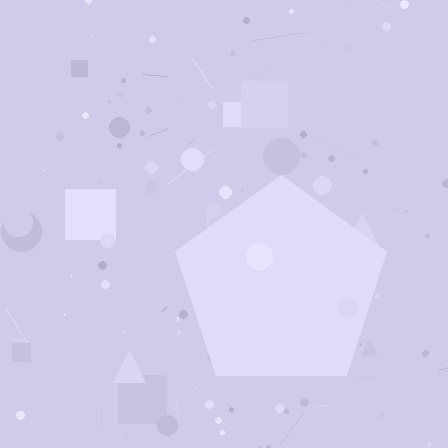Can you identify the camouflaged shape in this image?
The camouflaged shape is a pentagon.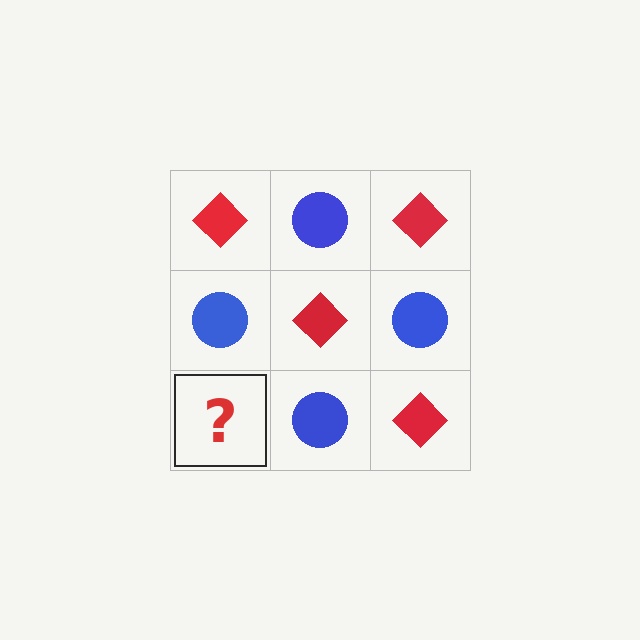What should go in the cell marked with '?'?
The missing cell should contain a red diamond.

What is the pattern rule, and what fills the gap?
The rule is that it alternates red diamond and blue circle in a checkerboard pattern. The gap should be filled with a red diamond.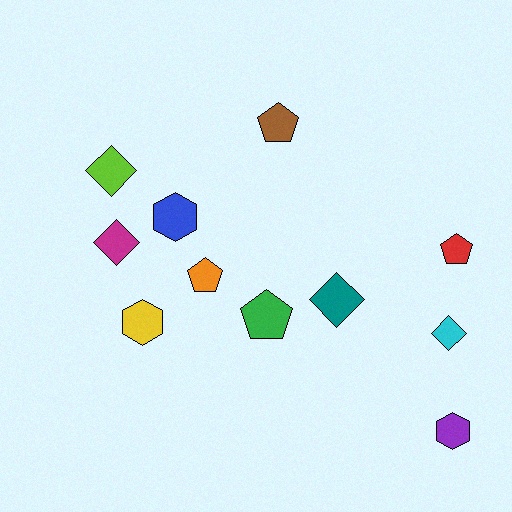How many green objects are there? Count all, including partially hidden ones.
There is 1 green object.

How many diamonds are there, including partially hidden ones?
There are 4 diamonds.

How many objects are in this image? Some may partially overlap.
There are 11 objects.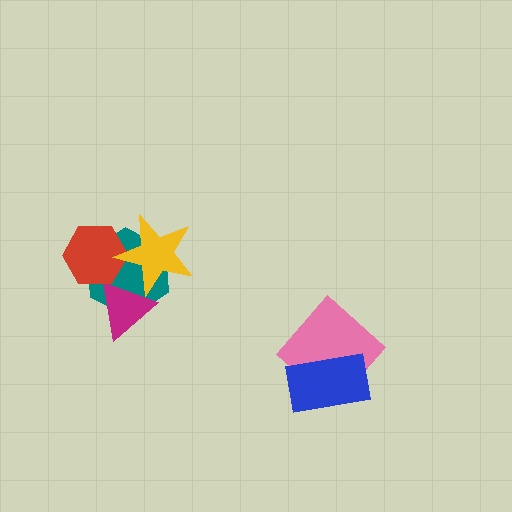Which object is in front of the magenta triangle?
The yellow star is in front of the magenta triangle.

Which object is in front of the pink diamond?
The blue rectangle is in front of the pink diamond.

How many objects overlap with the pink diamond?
1 object overlaps with the pink diamond.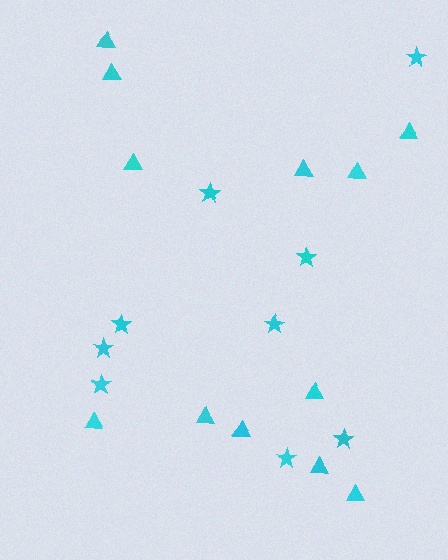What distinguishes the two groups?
There are 2 groups: one group of stars (9) and one group of triangles (12).